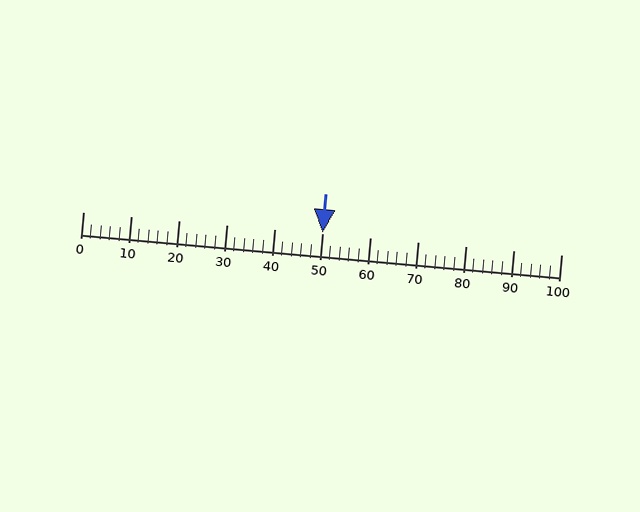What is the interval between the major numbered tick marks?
The major tick marks are spaced 10 units apart.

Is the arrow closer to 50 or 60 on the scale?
The arrow is closer to 50.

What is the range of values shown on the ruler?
The ruler shows values from 0 to 100.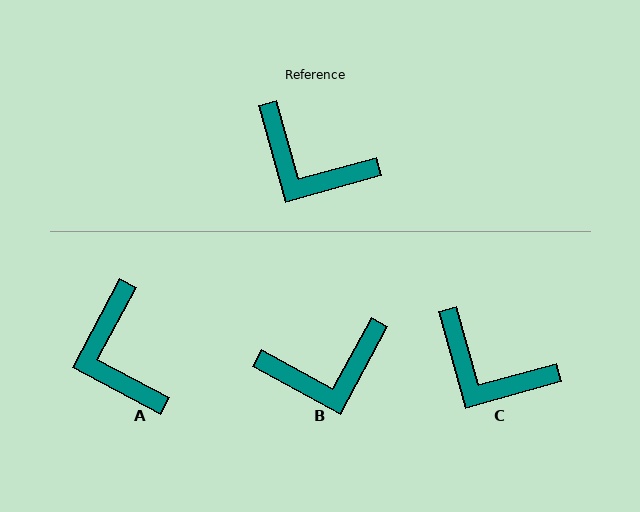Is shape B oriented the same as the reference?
No, it is off by about 46 degrees.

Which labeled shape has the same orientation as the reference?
C.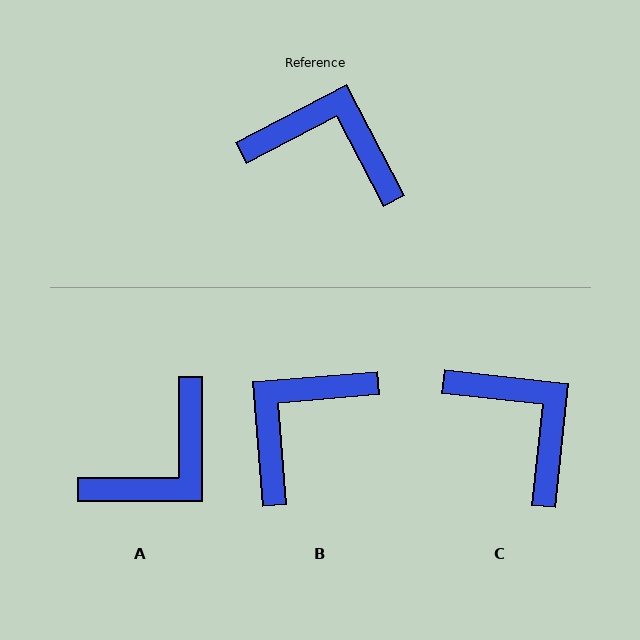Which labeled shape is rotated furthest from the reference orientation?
A, about 117 degrees away.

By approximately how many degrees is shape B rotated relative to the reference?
Approximately 67 degrees counter-clockwise.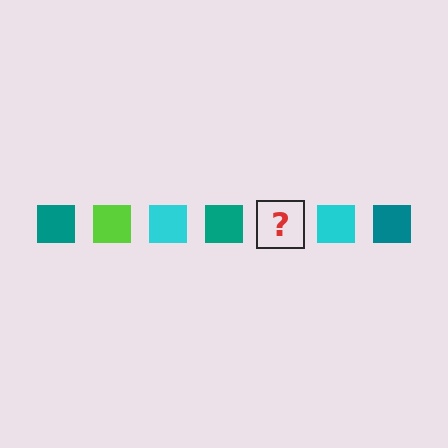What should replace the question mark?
The question mark should be replaced with a lime square.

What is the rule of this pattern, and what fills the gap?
The rule is that the pattern cycles through teal, lime, cyan squares. The gap should be filled with a lime square.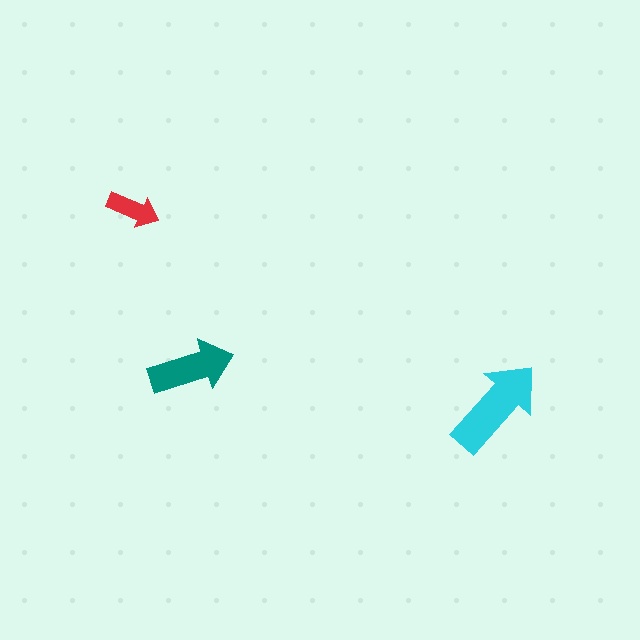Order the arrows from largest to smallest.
the cyan one, the teal one, the red one.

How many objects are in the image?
There are 3 objects in the image.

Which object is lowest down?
The cyan arrow is bottommost.